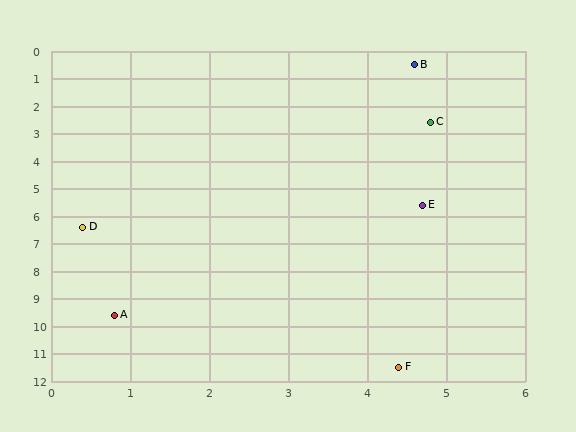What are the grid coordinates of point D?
Point D is at approximately (0.4, 6.4).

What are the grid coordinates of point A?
Point A is at approximately (0.8, 9.6).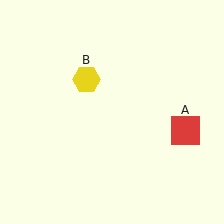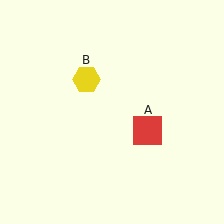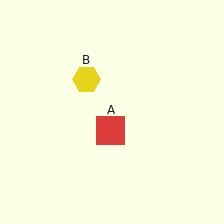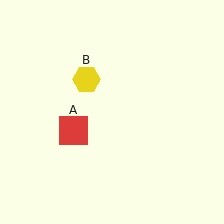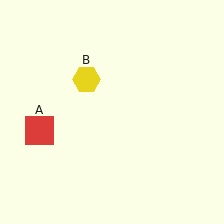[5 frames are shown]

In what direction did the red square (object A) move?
The red square (object A) moved left.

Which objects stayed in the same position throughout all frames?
Yellow hexagon (object B) remained stationary.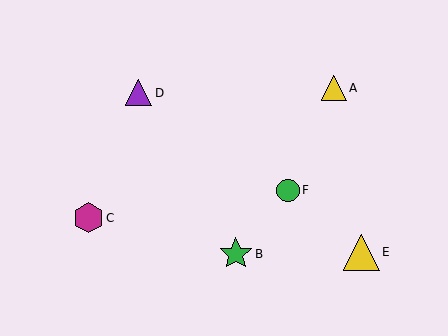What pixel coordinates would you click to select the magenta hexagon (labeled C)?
Click at (88, 218) to select the magenta hexagon C.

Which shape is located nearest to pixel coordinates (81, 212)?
The magenta hexagon (labeled C) at (88, 218) is nearest to that location.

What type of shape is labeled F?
Shape F is a green circle.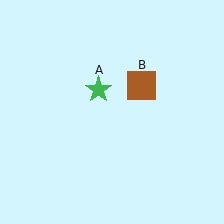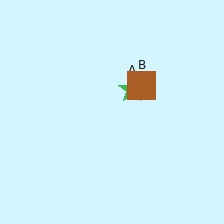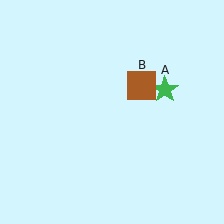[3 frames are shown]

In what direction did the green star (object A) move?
The green star (object A) moved right.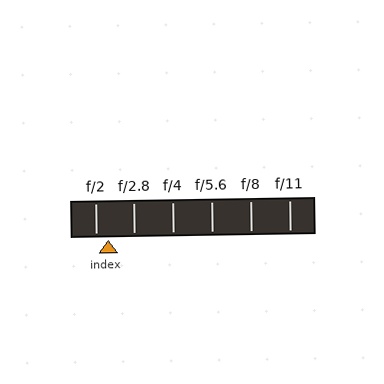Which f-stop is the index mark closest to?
The index mark is closest to f/2.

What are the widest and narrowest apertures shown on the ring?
The widest aperture shown is f/2 and the narrowest is f/11.